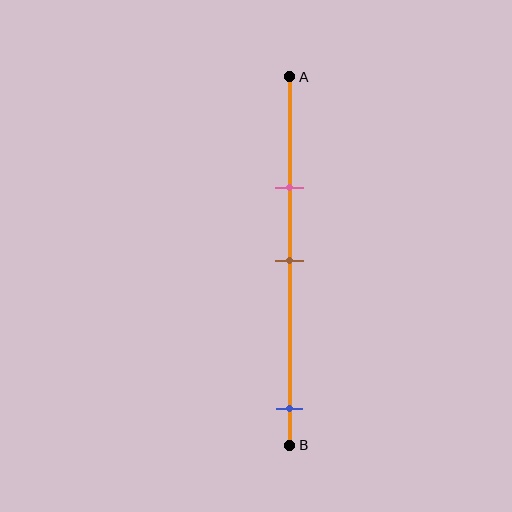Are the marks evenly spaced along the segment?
No, the marks are not evenly spaced.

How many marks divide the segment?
There are 3 marks dividing the segment.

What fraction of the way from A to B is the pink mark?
The pink mark is approximately 30% (0.3) of the way from A to B.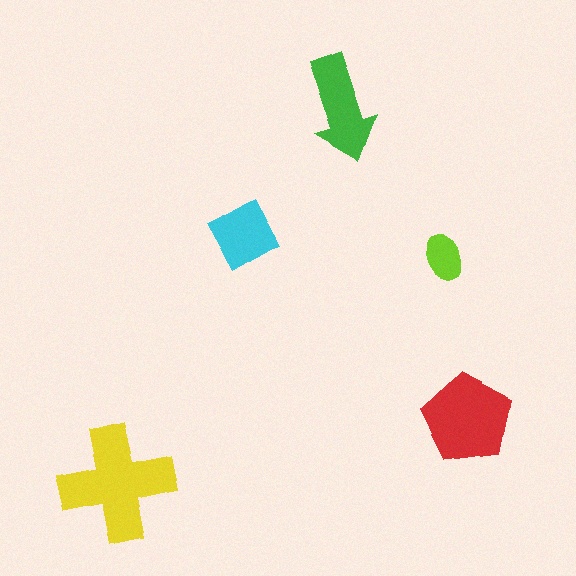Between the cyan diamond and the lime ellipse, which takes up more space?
The cyan diamond.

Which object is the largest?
The yellow cross.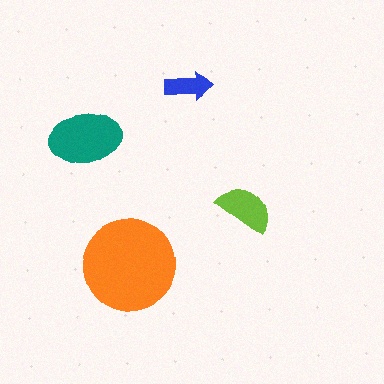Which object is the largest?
The orange circle.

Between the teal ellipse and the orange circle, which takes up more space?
The orange circle.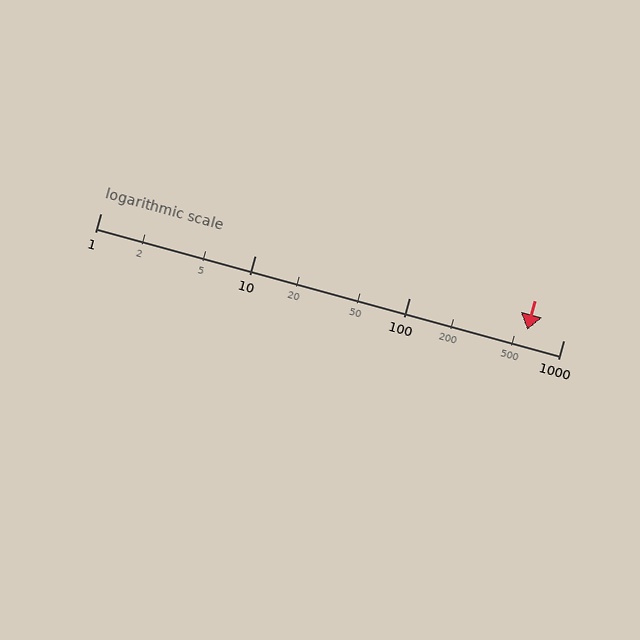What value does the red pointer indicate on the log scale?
The pointer indicates approximately 580.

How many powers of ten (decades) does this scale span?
The scale spans 3 decades, from 1 to 1000.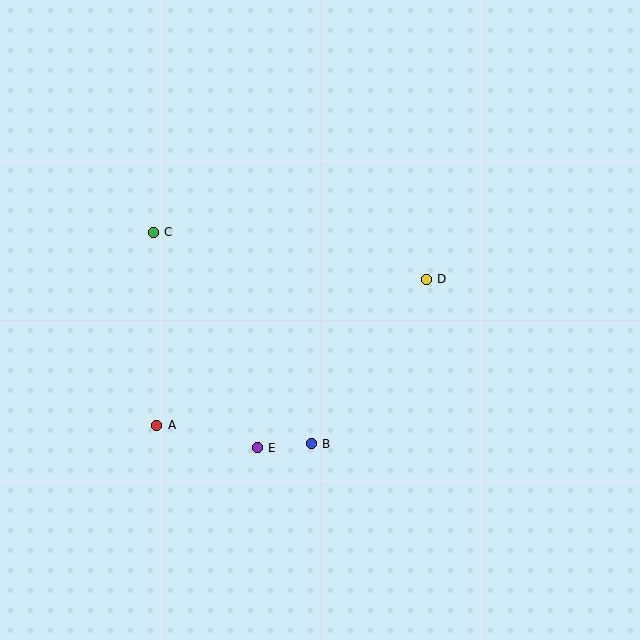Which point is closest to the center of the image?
Point D at (426, 279) is closest to the center.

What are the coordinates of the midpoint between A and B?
The midpoint between A and B is at (234, 434).